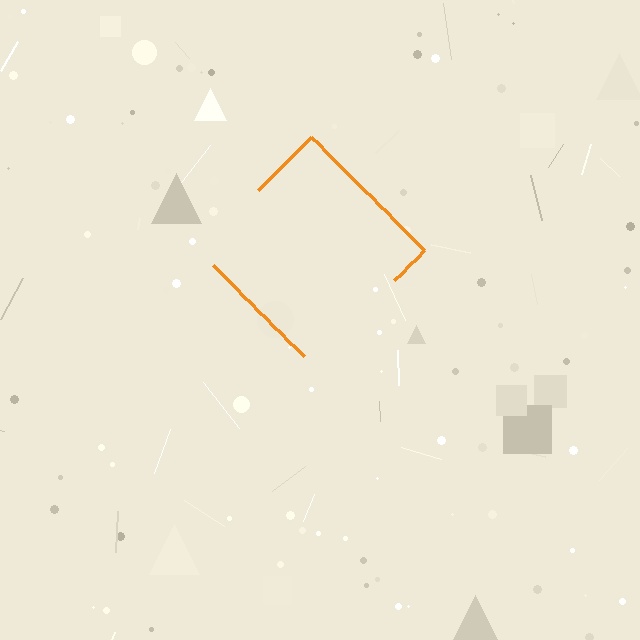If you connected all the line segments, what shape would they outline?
They would outline a diamond.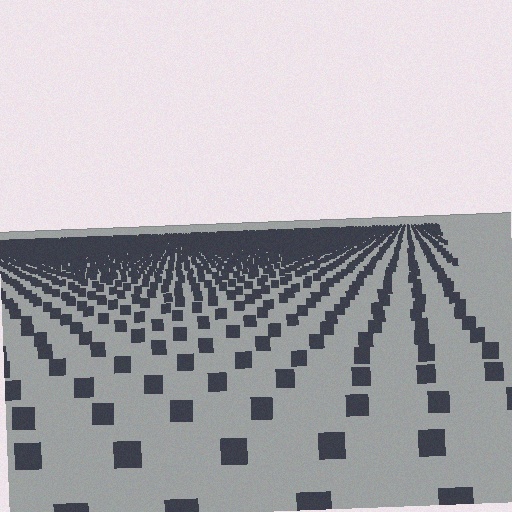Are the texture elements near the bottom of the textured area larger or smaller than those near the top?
Larger. Near the bottom, elements are closer to the viewer and appear at a bigger on-screen size.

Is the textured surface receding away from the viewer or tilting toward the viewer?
The surface is receding away from the viewer. Texture elements get smaller and denser toward the top.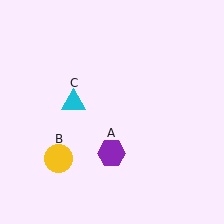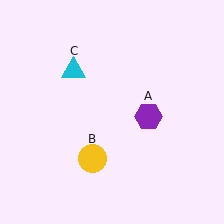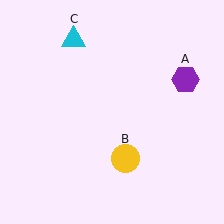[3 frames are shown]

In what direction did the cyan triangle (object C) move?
The cyan triangle (object C) moved up.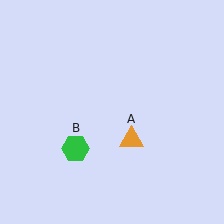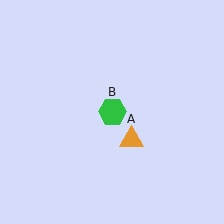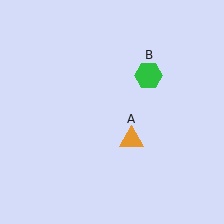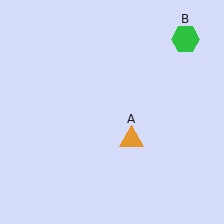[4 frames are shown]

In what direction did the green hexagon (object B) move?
The green hexagon (object B) moved up and to the right.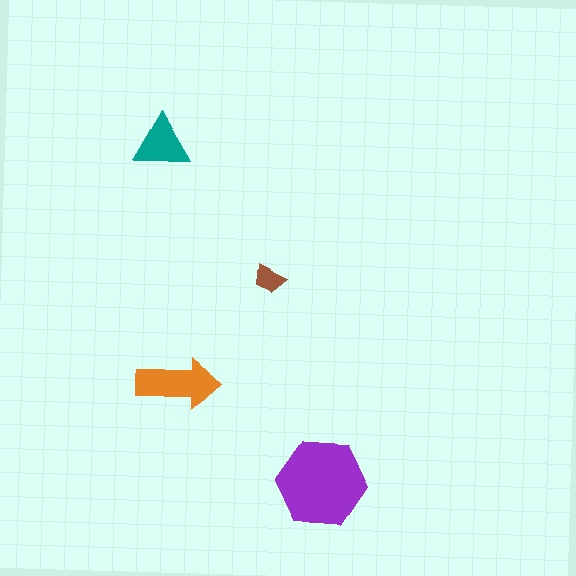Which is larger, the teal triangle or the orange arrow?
The orange arrow.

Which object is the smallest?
The brown trapezoid.